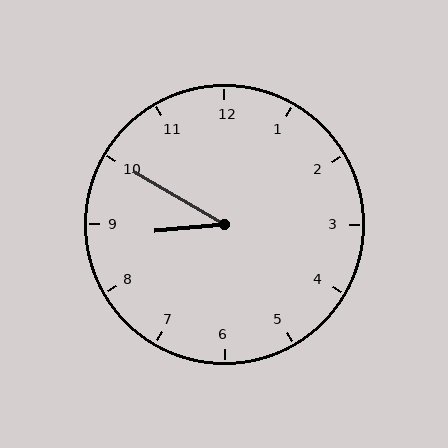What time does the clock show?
8:50.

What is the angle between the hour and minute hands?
Approximately 35 degrees.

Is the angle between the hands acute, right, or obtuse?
It is acute.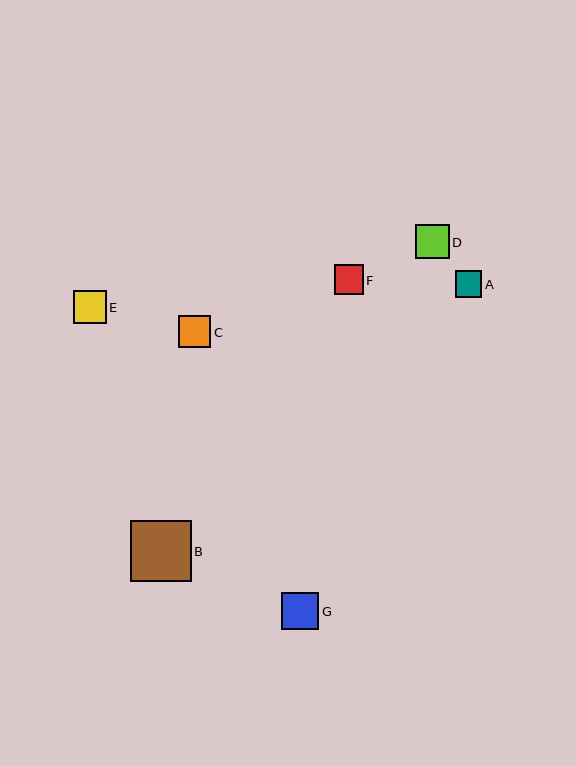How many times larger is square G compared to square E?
Square G is approximately 1.1 times the size of square E.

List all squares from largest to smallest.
From largest to smallest: B, G, D, E, C, F, A.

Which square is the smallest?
Square A is the smallest with a size of approximately 27 pixels.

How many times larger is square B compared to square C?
Square B is approximately 1.9 times the size of square C.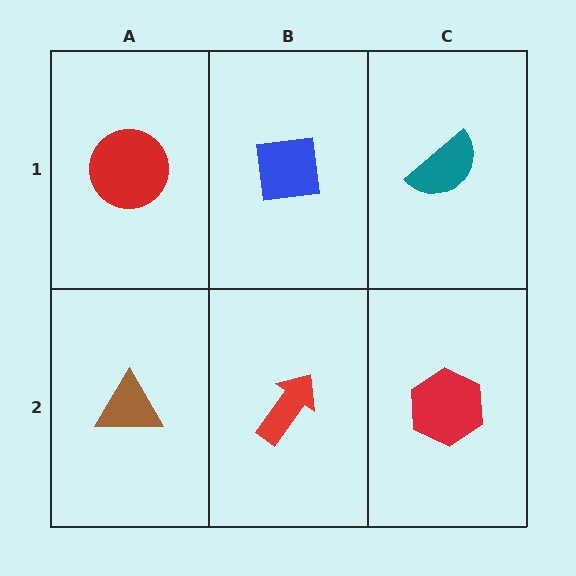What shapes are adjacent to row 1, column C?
A red hexagon (row 2, column C), a blue square (row 1, column B).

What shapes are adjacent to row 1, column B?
A red arrow (row 2, column B), a red circle (row 1, column A), a teal semicircle (row 1, column C).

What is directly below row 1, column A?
A brown triangle.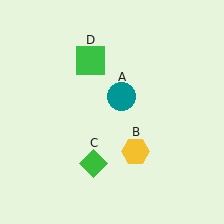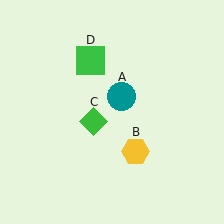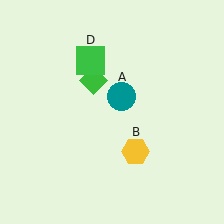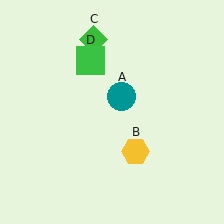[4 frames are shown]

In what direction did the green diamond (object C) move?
The green diamond (object C) moved up.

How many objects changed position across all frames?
1 object changed position: green diamond (object C).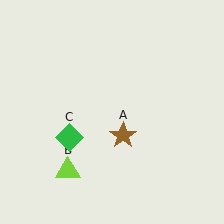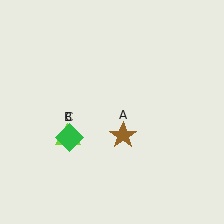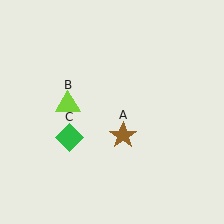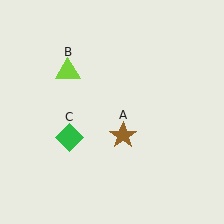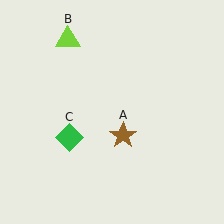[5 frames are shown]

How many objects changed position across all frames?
1 object changed position: lime triangle (object B).